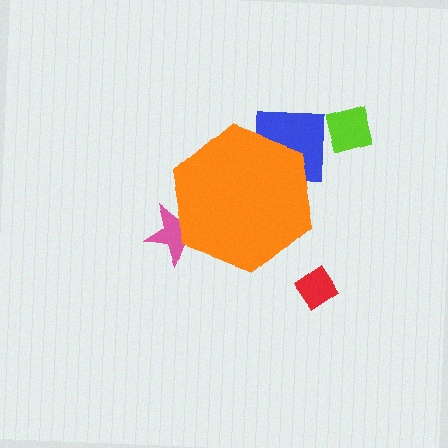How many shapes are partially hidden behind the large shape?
2 shapes are partially hidden.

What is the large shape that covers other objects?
An orange hexagon.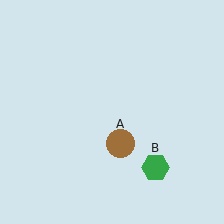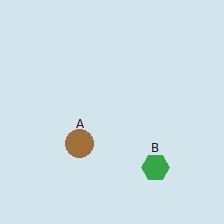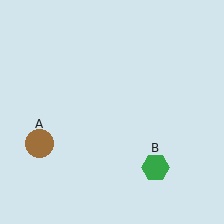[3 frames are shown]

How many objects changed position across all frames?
1 object changed position: brown circle (object A).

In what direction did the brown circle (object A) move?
The brown circle (object A) moved left.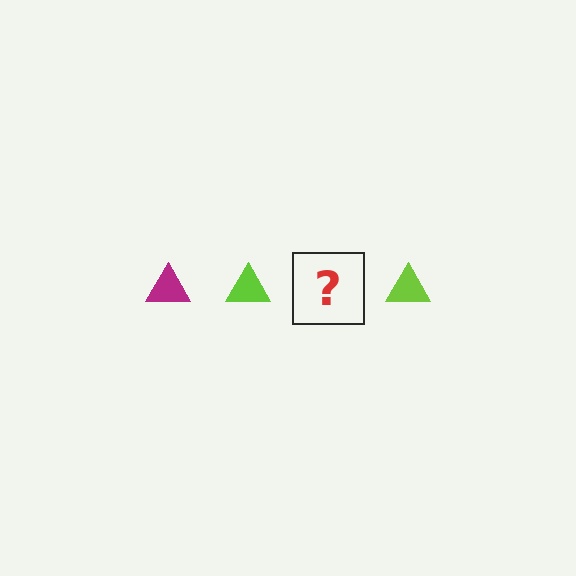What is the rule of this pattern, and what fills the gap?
The rule is that the pattern cycles through magenta, lime triangles. The gap should be filled with a magenta triangle.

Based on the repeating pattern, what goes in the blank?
The blank should be a magenta triangle.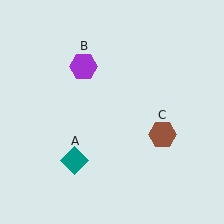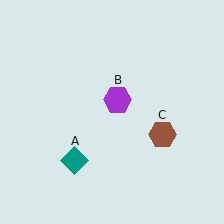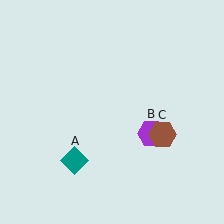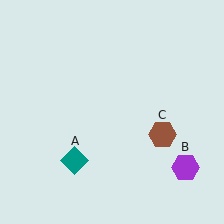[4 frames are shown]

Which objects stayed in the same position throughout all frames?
Teal diamond (object A) and brown hexagon (object C) remained stationary.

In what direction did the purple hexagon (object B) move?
The purple hexagon (object B) moved down and to the right.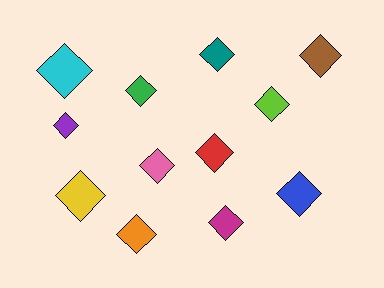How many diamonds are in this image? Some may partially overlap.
There are 12 diamonds.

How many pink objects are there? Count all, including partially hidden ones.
There is 1 pink object.